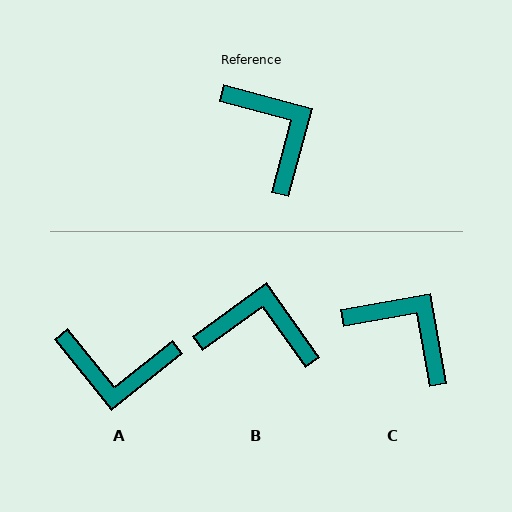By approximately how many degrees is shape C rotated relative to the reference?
Approximately 25 degrees counter-clockwise.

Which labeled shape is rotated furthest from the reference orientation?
A, about 126 degrees away.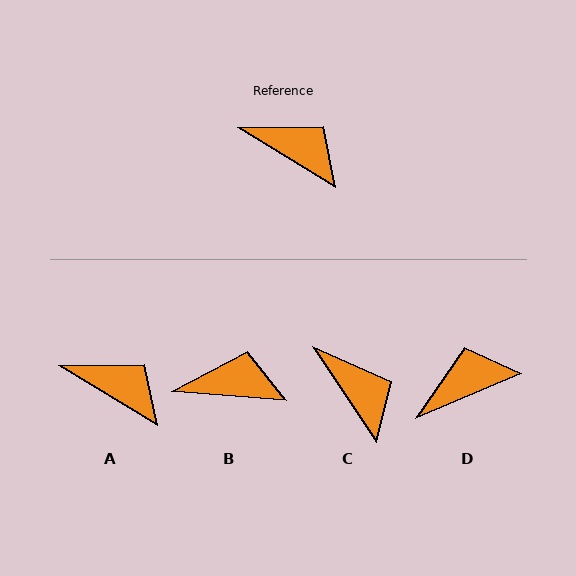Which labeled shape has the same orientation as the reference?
A.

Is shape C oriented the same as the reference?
No, it is off by about 25 degrees.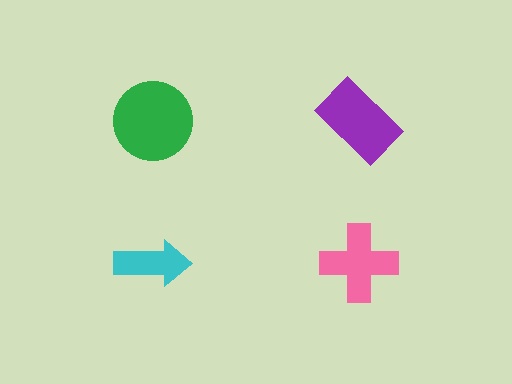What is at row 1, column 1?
A green circle.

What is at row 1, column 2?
A purple rectangle.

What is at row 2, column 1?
A cyan arrow.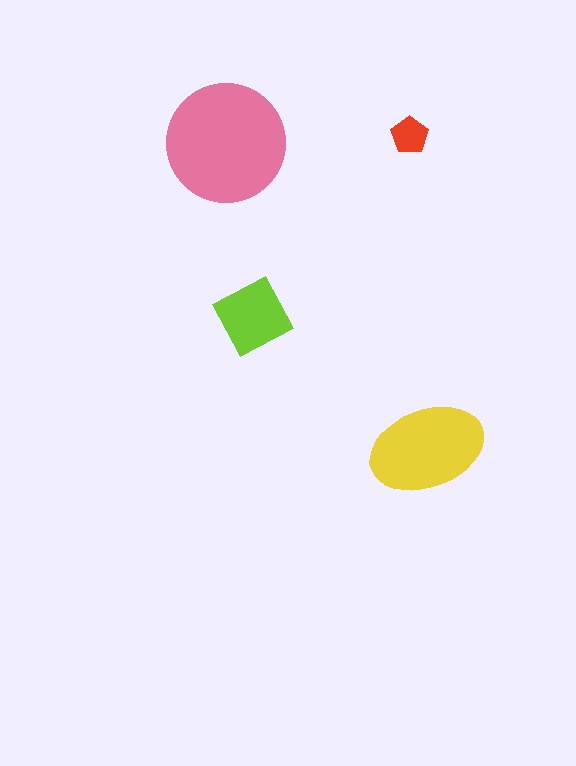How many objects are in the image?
There are 4 objects in the image.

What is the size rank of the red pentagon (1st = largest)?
4th.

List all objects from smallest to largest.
The red pentagon, the lime square, the yellow ellipse, the pink circle.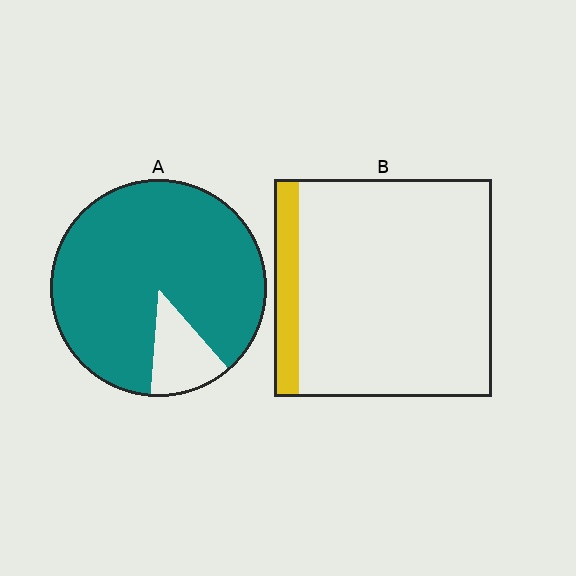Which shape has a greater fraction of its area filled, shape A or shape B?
Shape A.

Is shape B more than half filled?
No.